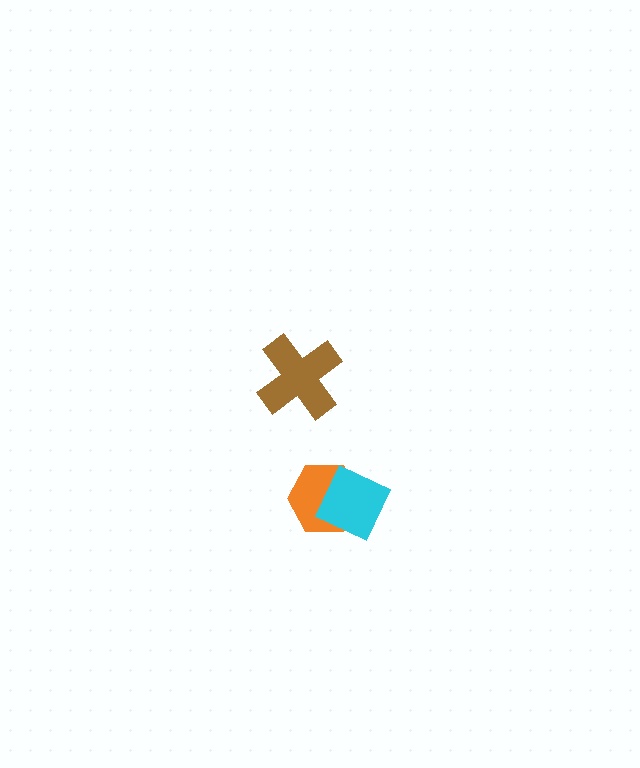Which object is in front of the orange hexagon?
The cyan square is in front of the orange hexagon.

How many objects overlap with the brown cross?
0 objects overlap with the brown cross.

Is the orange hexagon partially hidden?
Yes, it is partially covered by another shape.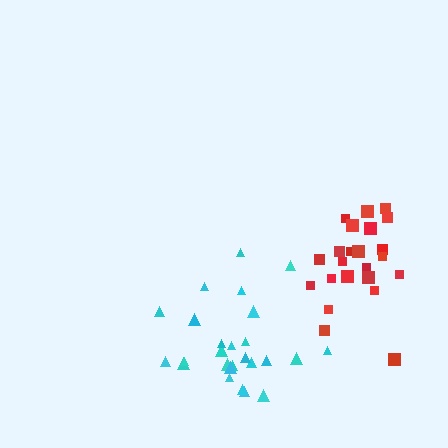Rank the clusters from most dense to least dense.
red, cyan.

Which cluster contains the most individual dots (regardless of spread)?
Cyan (26).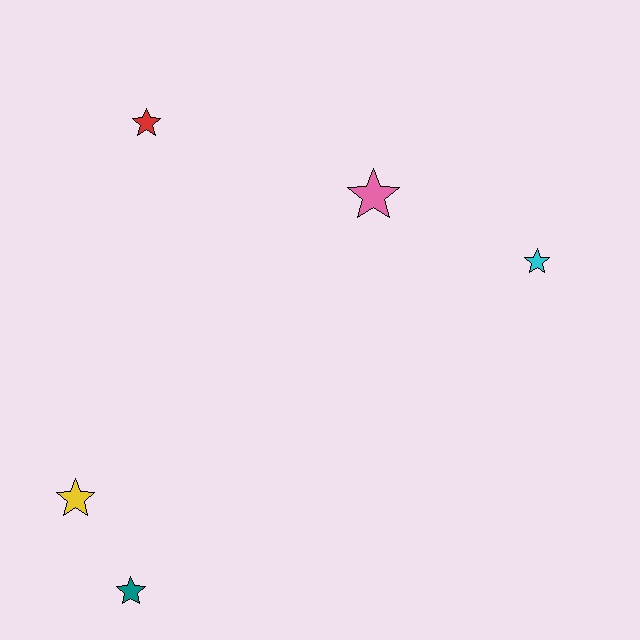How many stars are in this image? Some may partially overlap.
There are 5 stars.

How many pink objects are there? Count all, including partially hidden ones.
There is 1 pink object.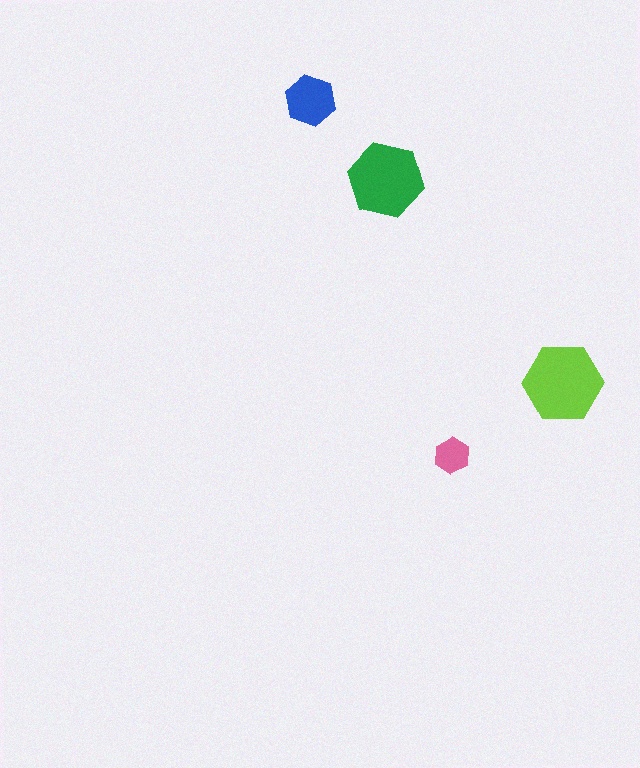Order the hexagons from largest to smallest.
the lime one, the green one, the blue one, the pink one.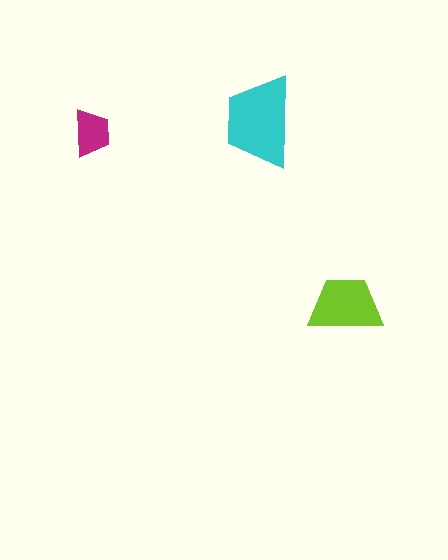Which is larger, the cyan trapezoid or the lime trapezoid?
The cyan one.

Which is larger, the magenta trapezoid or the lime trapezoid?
The lime one.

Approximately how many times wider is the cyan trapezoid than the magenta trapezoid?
About 2 times wider.